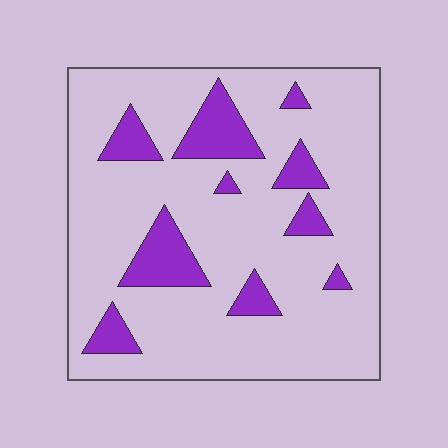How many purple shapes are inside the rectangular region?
10.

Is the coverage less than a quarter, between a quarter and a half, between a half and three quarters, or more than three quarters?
Less than a quarter.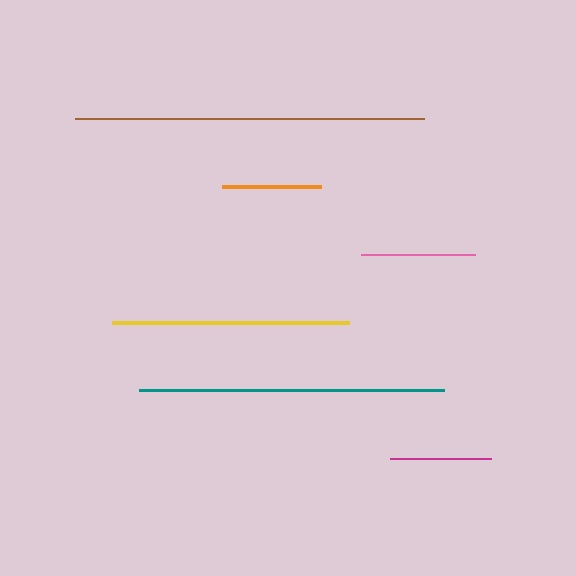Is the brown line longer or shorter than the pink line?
The brown line is longer than the pink line.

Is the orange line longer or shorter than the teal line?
The teal line is longer than the orange line.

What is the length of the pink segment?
The pink segment is approximately 114 pixels long.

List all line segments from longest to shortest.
From longest to shortest: brown, teal, yellow, pink, magenta, orange.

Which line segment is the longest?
The brown line is the longest at approximately 349 pixels.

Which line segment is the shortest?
The orange line is the shortest at approximately 99 pixels.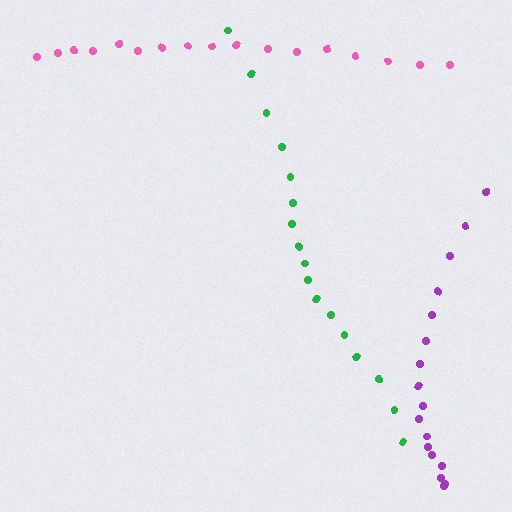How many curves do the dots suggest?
There are 3 distinct paths.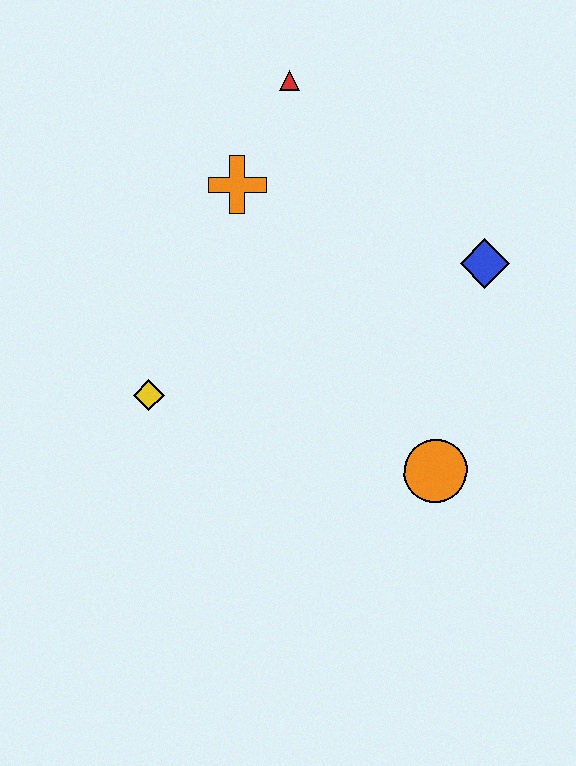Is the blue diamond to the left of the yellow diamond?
No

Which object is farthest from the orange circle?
The red triangle is farthest from the orange circle.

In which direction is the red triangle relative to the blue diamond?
The red triangle is to the left of the blue diamond.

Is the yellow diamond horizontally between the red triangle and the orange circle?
No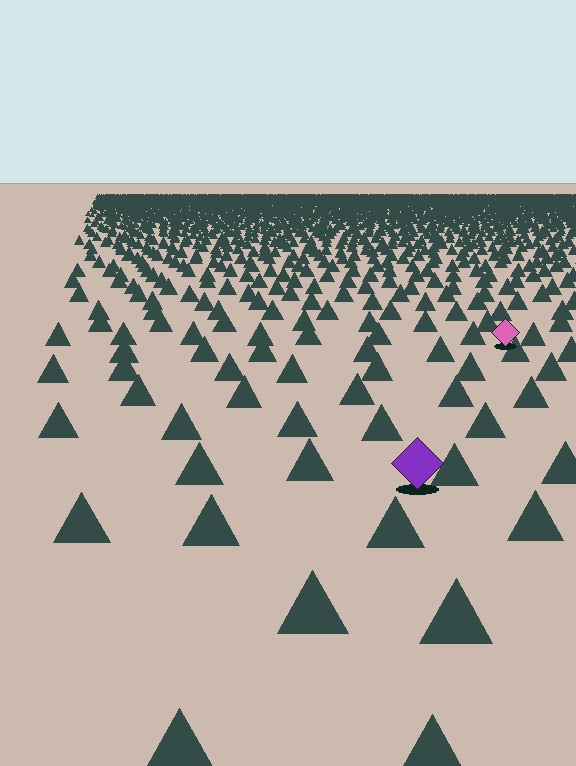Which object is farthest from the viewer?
The pink diamond is farthest from the viewer. It appears smaller and the ground texture around it is denser.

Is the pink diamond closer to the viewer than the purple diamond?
No. The purple diamond is closer — you can tell from the texture gradient: the ground texture is coarser near it.